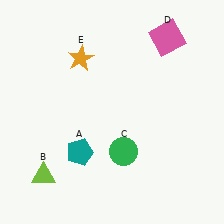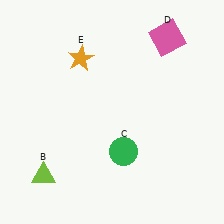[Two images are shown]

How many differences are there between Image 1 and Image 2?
There is 1 difference between the two images.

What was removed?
The teal pentagon (A) was removed in Image 2.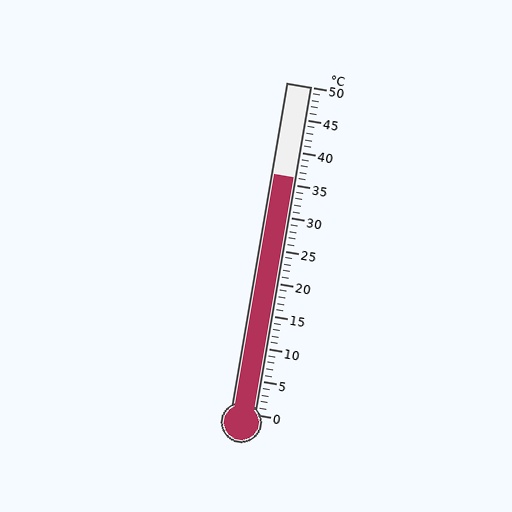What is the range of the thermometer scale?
The thermometer scale ranges from 0°C to 50°C.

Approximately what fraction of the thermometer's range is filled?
The thermometer is filled to approximately 70% of its range.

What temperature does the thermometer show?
The thermometer shows approximately 36°C.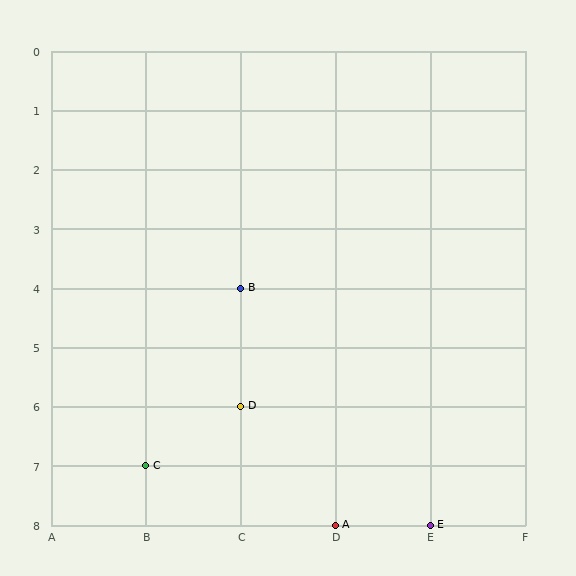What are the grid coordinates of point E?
Point E is at grid coordinates (E, 8).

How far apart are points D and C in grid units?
Points D and C are 1 column and 1 row apart (about 1.4 grid units diagonally).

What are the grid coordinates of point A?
Point A is at grid coordinates (D, 8).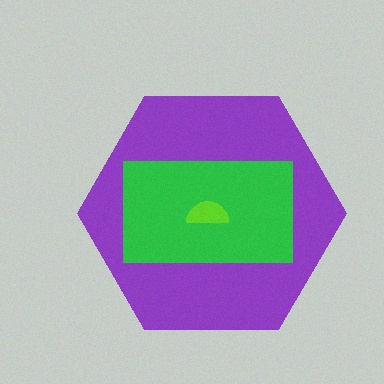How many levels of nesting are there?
3.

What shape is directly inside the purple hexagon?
The green rectangle.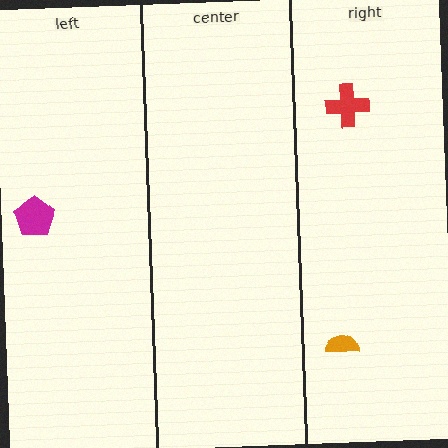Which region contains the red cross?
The right region.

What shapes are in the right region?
The red cross, the orange semicircle.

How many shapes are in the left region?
1.